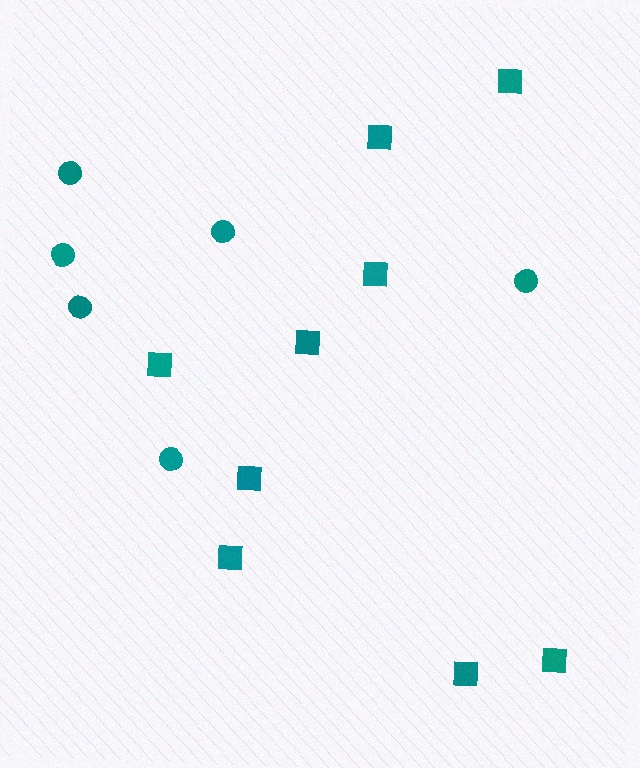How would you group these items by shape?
There are 2 groups: one group of circles (6) and one group of squares (9).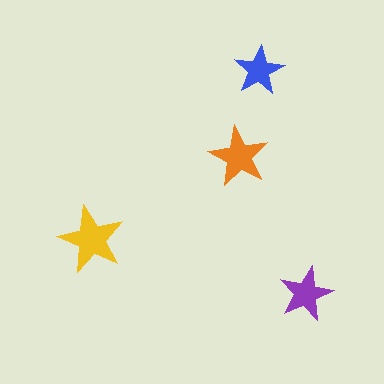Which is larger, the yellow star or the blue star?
The yellow one.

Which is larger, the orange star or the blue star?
The orange one.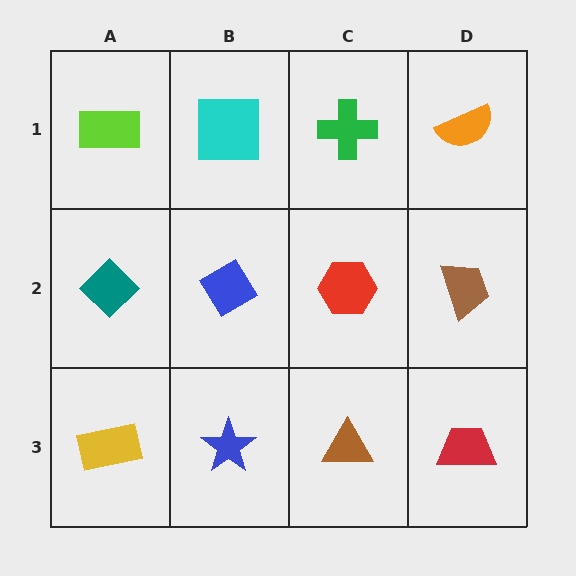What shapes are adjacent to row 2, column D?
An orange semicircle (row 1, column D), a red trapezoid (row 3, column D), a red hexagon (row 2, column C).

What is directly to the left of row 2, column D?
A red hexagon.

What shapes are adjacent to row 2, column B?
A cyan square (row 1, column B), a blue star (row 3, column B), a teal diamond (row 2, column A), a red hexagon (row 2, column C).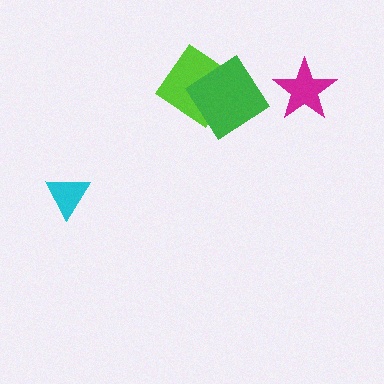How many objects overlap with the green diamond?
1 object overlaps with the green diamond.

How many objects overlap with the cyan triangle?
0 objects overlap with the cyan triangle.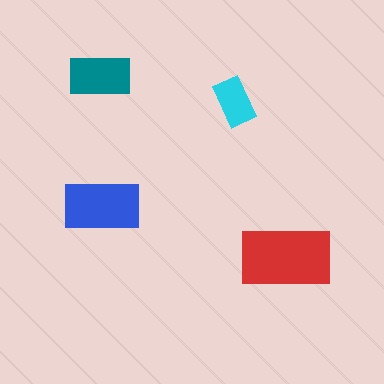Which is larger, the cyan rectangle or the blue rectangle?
The blue one.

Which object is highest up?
The teal rectangle is topmost.